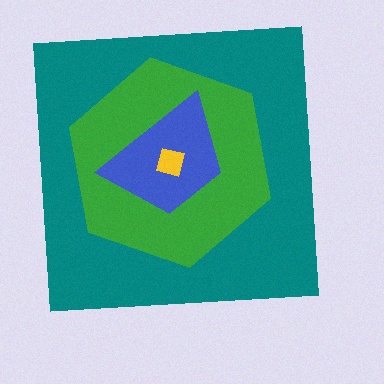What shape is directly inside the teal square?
The green hexagon.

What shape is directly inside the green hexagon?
The blue trapezoid.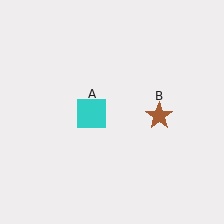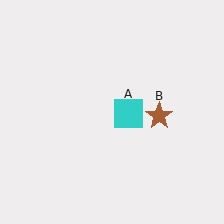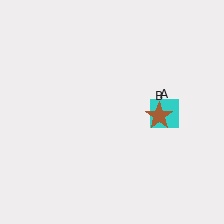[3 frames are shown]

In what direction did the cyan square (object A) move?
The cyan square (object A) moved right.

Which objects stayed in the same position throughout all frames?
Brown star (object B) remained stationary.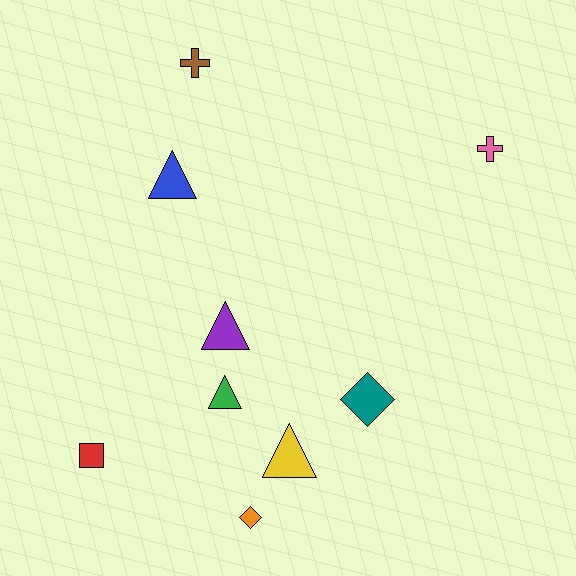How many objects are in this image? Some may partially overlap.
There are 9 objects.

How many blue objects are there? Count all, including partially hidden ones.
There is 1 blue object.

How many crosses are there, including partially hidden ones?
There are 2 crosses.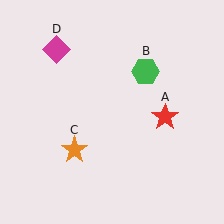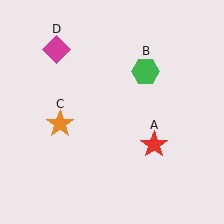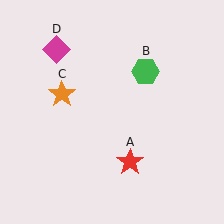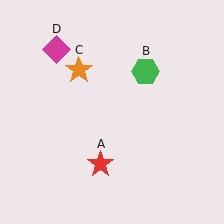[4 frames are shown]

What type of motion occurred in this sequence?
The red star (object A), orange star (object C) rotated clockwise around the center of the scene.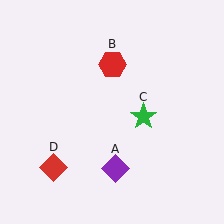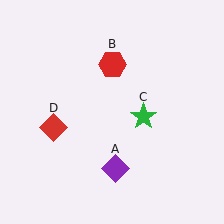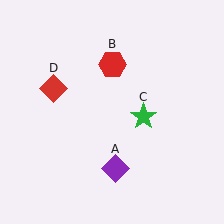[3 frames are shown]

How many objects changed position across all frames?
1 object changed position: red diamond (object D).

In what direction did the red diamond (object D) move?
The red diamond (object D) moved up.